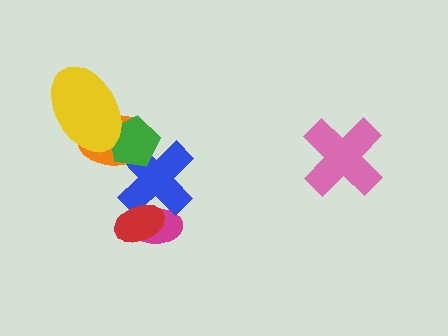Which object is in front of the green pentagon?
The yellow ellipse is in front of the green pentagon.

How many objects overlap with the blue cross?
4 objects overlap with the blue cross.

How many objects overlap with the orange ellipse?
3 objects overlap with the orange ellipse.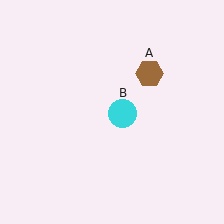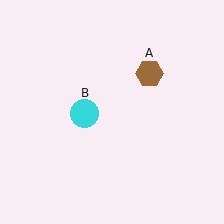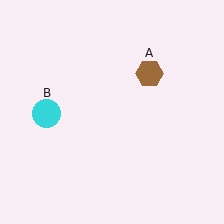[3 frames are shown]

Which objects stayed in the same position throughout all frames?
Brown hexagon (object A) remained stationary.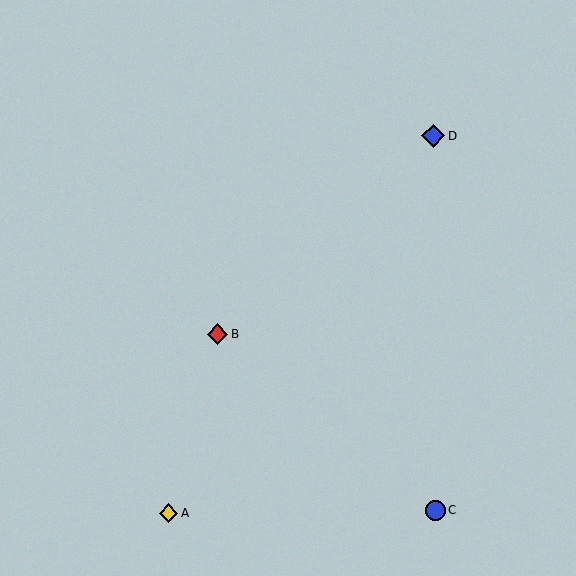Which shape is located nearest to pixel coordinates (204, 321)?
The red diamond (labeled B) at (218, 334) is nearest to that location.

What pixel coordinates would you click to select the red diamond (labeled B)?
Click at (218, 334) to select the red diamond B.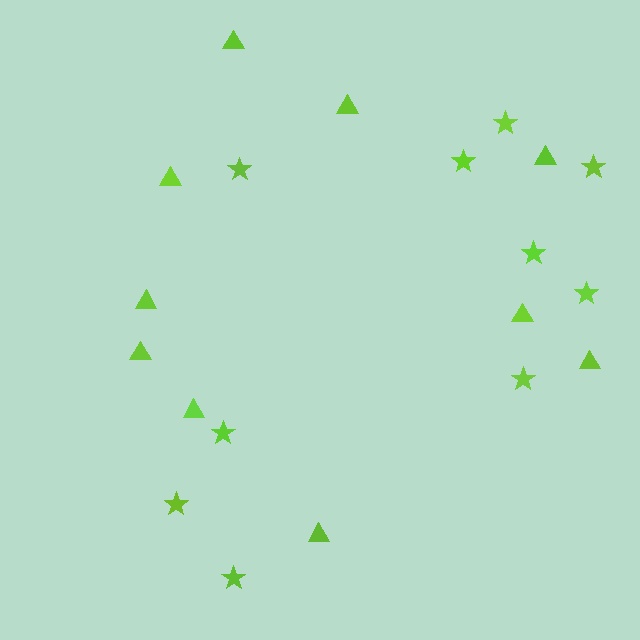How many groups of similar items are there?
There are 2 groups: one group of triangles (10) and one group of stars (10).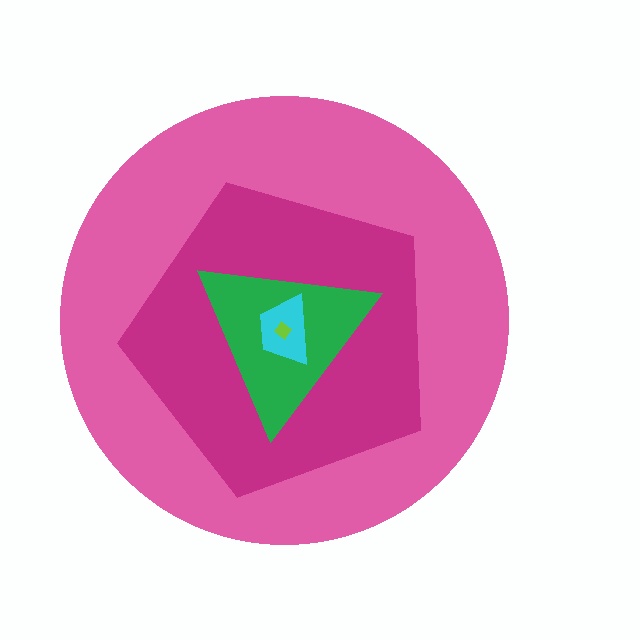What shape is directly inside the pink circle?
The magenta pentagon.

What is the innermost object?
The lime diamond.